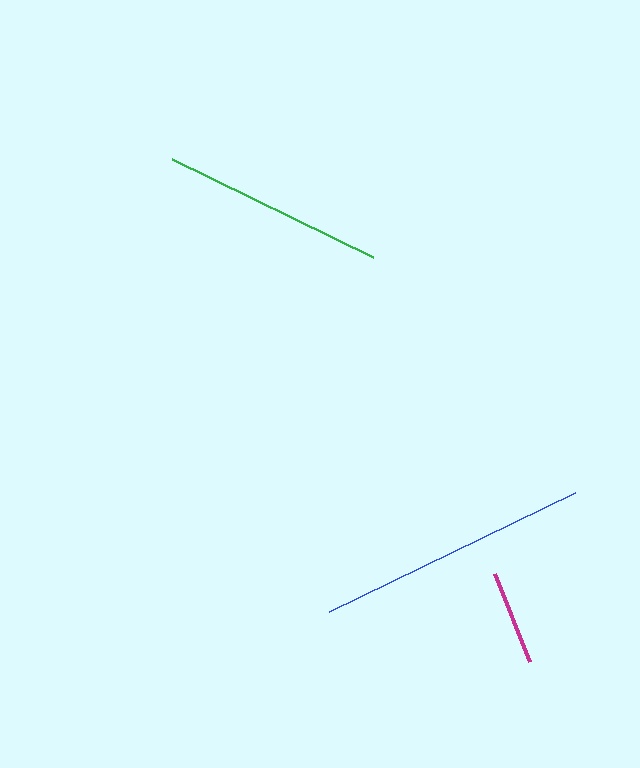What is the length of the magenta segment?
The magenta segment is approximately 94 pixels long.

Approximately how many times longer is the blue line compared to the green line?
The blue line is approximately 1.2 times the length of the green line.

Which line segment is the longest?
The blue line is the longest at approximately 273 pixels.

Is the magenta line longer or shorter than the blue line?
The blue line is longer than the magenta line.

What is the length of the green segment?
The green segment is approximately 223 pixels long.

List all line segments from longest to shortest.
From longest to shortest: blue, green, magenta.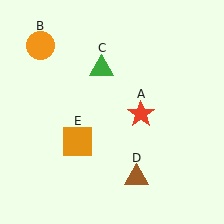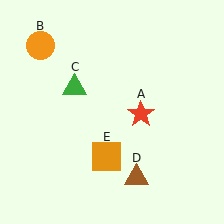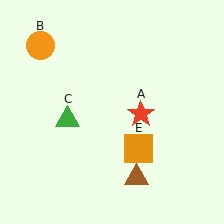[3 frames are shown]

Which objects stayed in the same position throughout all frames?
Red star (object A) and orange circle (object B) and brown triangle (object D) remained stationary.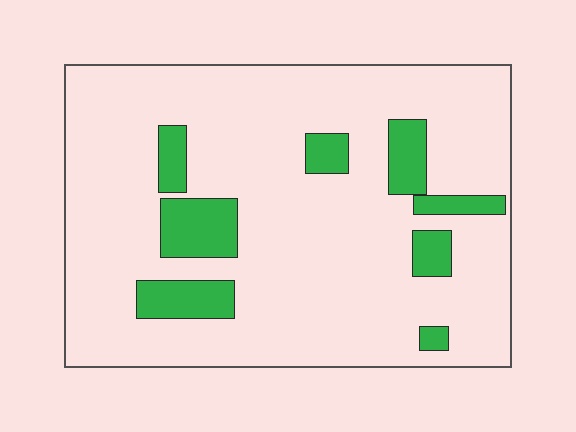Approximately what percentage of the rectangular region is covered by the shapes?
Approximately 15%.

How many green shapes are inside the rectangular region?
8.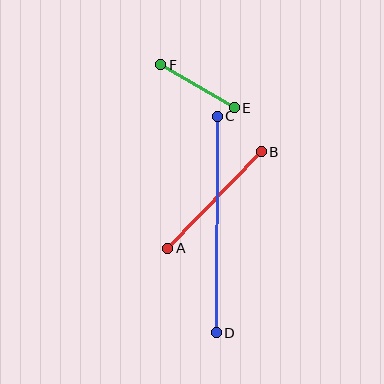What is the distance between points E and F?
The distance is approximately 85 pixels.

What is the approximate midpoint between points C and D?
The midpoint is at approximately (217, 224) pixels.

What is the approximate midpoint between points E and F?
The midpoint is at approximately (197, 86) pixels.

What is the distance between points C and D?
The distance is approximately 216 pixels.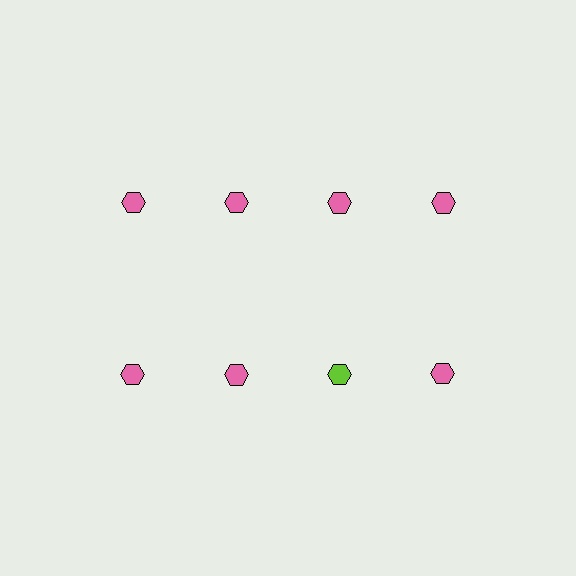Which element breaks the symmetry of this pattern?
The lime hexagon in the second row, center column breaks the symmetry. All other shapes are pink hexagons.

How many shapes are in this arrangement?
There are 8 shapes arranged in a grid pattern.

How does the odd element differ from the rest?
It has a different color: lime instead of pink.